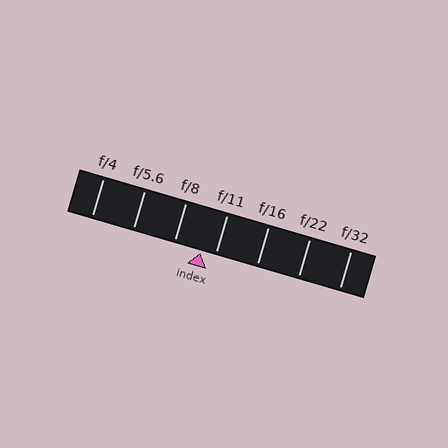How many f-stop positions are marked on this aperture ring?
There are 7 f-stop positions marked.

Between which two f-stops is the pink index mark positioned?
The index mark is between f/8 and f/11.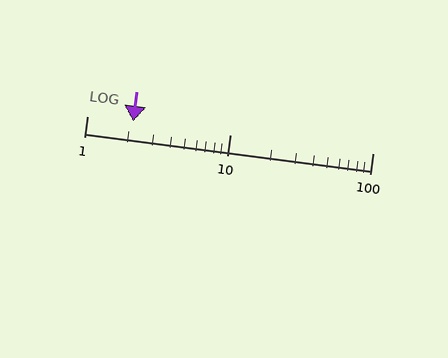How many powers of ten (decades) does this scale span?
The scale spans 2 decades, from 1 to 100.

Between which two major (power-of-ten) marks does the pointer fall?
The pointer is between 1 and 10.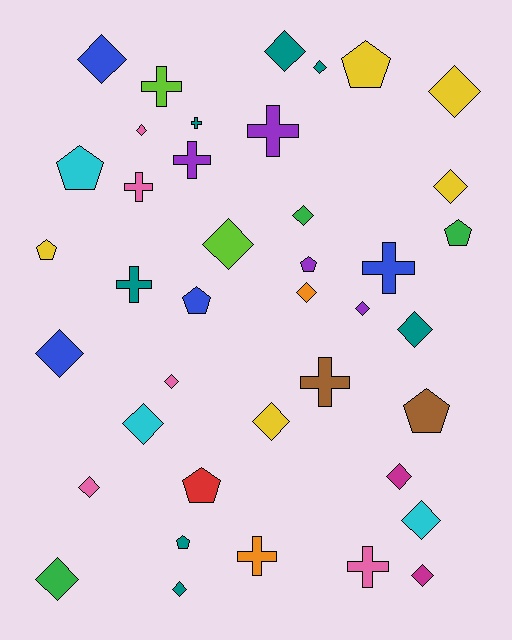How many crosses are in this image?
There are 10 crosses.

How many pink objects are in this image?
There are 5 pink objects.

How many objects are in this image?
There are 40 objects.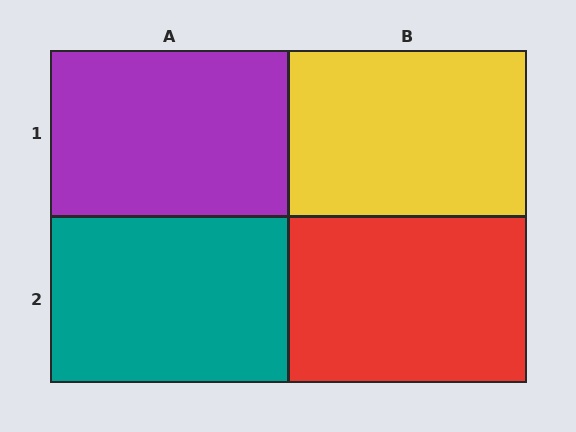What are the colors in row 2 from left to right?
Teal, red.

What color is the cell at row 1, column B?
Yellow.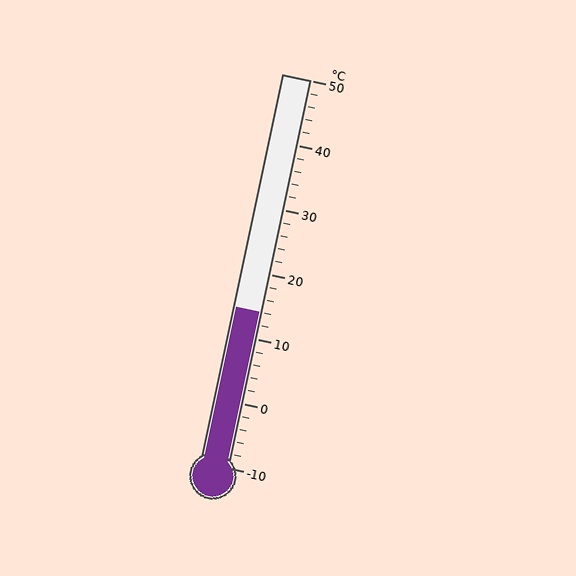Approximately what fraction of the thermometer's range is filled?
The thermometer is filled to approximately 40% of its range.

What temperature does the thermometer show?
The thermometer shows approximately 14°C.